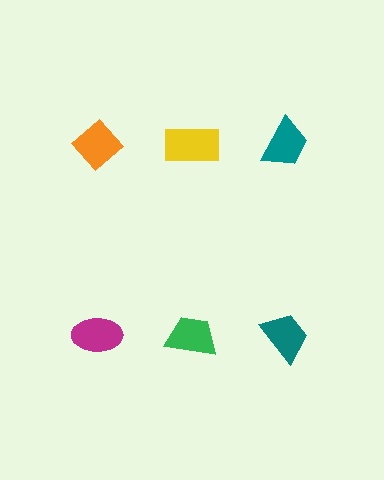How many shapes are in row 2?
3 shapes.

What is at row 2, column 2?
A green trapezoid.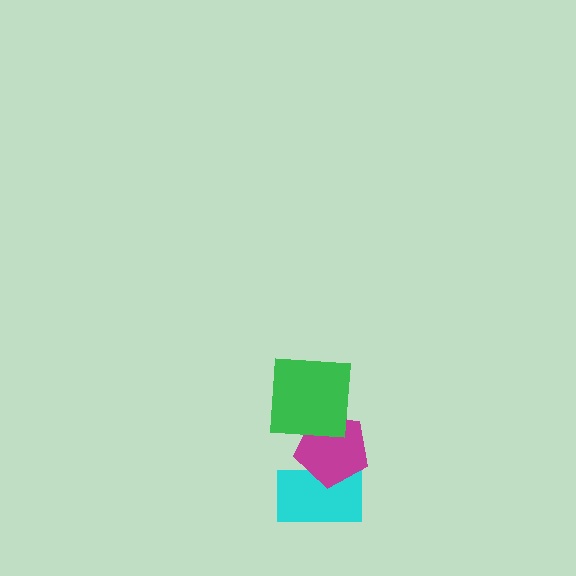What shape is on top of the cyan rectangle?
The magenta pentagon is on top of the cyan rectangle.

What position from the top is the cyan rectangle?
The cyan rectangle is 3rd from the top.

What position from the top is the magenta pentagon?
The magenta pentagon is 2nd from the top.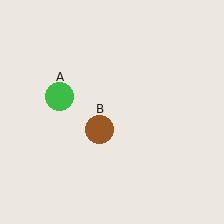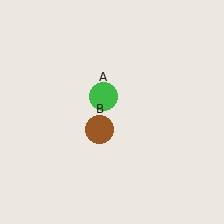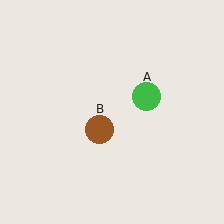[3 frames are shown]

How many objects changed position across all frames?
1 object changed position: green circle (object A).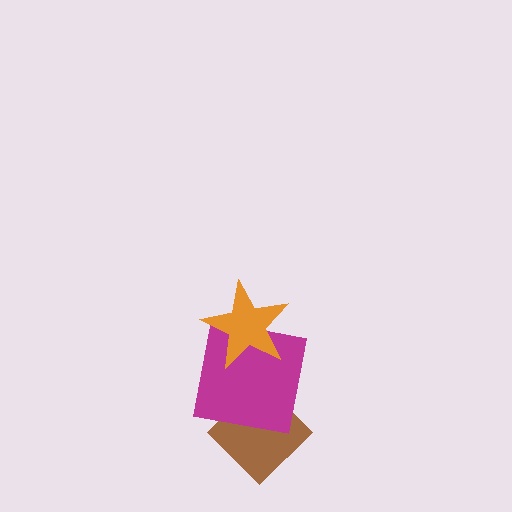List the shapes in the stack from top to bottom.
From top to bottom: the orange star, the magenta square, the brown diamond.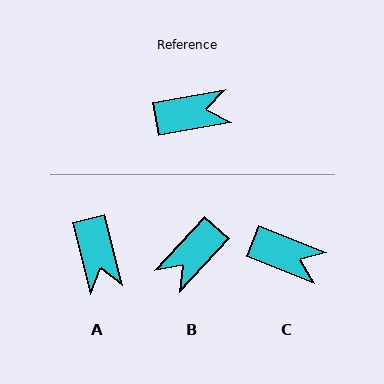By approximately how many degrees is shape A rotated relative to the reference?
Approximately 86 degrees clockwise.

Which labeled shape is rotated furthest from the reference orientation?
B, about 143 degrees away.